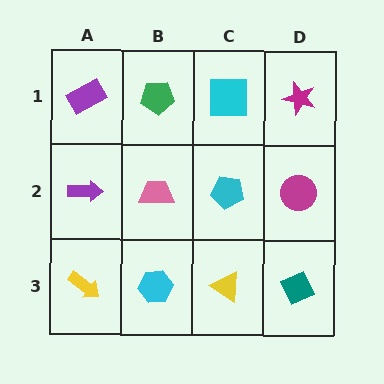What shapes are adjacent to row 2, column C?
A cyan square (row 1, column C), a yellow triangle (row 3, column C), a pink trapezoid (row 2, column B), a magenta circle (row 2, column D).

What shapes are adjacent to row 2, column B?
A green pentagon (row 1, column B), a cyan hexagon (row 3, column B), a purple arrow (row 2, column A), a cyan pentagon (row 2, column C).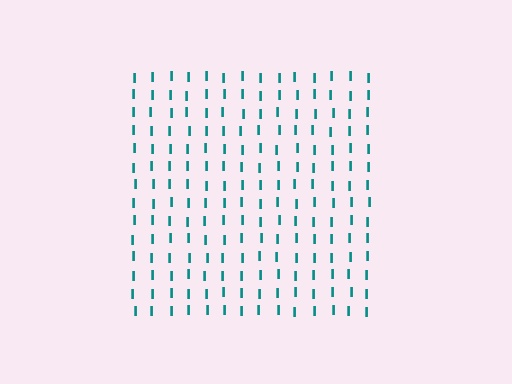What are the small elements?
The small elements are letter I's.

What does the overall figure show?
The overall figure shows a square.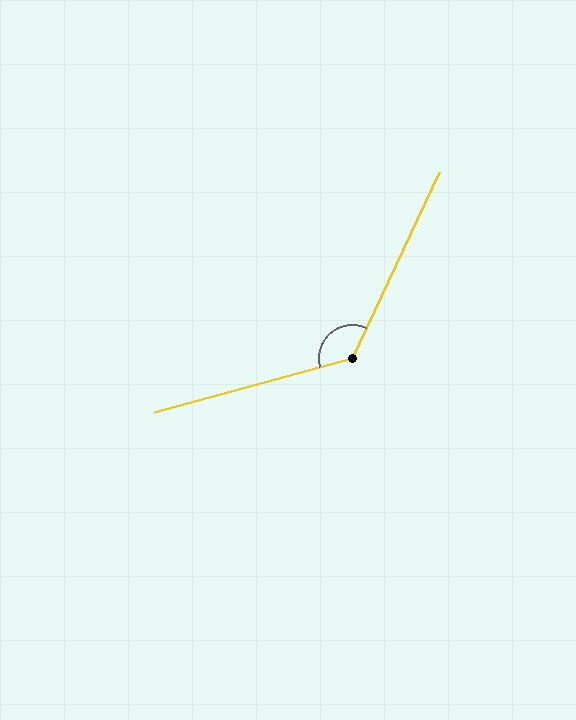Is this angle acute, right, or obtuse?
It is obtuse.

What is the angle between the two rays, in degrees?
Approximately 130 degrees.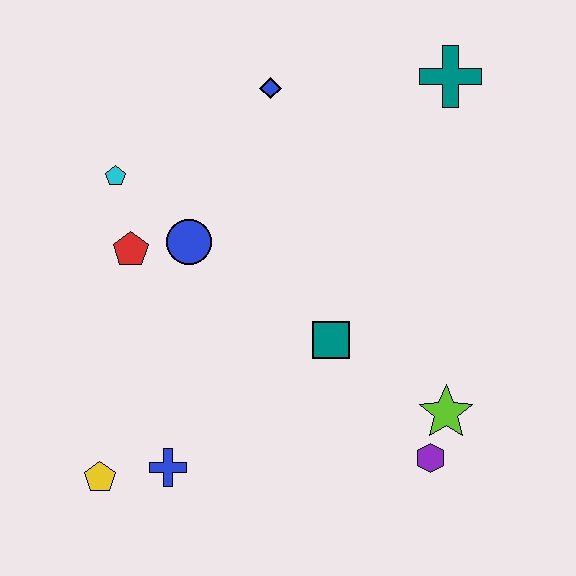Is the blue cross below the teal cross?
Yes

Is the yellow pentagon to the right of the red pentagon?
No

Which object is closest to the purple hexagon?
The lime star is closest to the purple hexagon.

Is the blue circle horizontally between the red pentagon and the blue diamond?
Yes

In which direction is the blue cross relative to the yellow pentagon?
The blue cross is to the right of the yellow pentagon.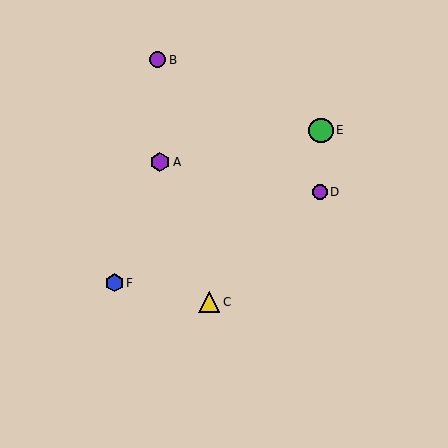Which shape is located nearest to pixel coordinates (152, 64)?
The purple circle (labeled B) at (157, 60) is nearest to that location.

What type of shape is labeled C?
Shape C is a yellow triangle.